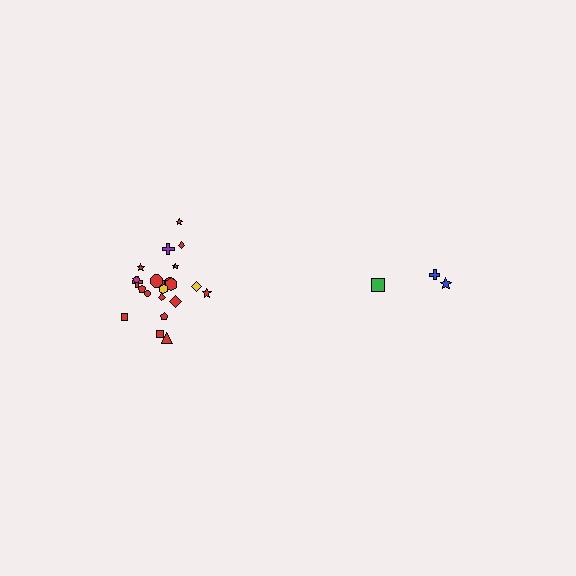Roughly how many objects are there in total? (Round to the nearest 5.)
Roughly 25 objects in total.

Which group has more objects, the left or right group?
The left group.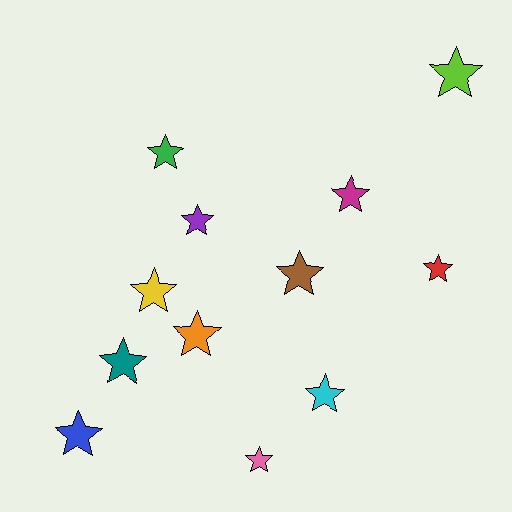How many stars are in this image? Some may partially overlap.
There are 12 stars.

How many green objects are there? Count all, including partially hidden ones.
There is 1 green object.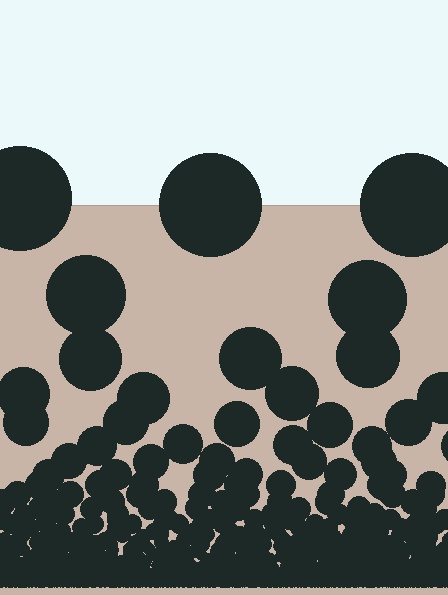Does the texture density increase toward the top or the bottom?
Density increases toward the bottom.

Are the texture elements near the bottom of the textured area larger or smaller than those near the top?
Smaller. The gradient is inverted — elements near the bottom are smaller and denser.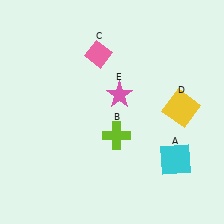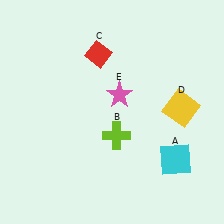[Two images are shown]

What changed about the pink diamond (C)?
In Image 1, C is pink. In Image 2, it changed to red.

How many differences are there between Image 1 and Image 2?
There is 1 difference between the two images.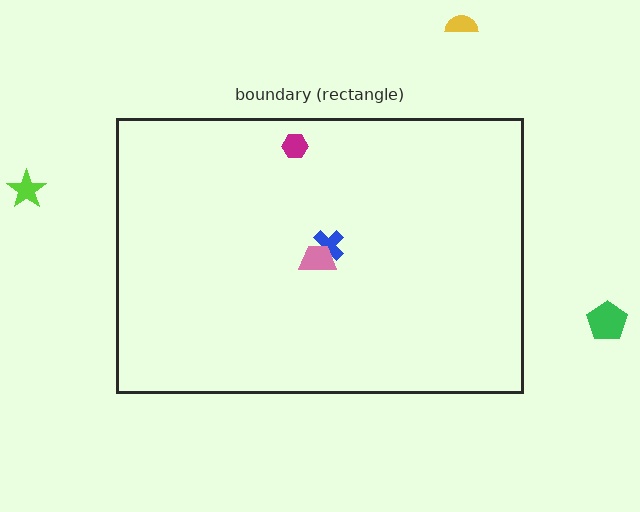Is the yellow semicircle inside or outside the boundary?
Outside.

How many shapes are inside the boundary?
3 inside, 3 outside.